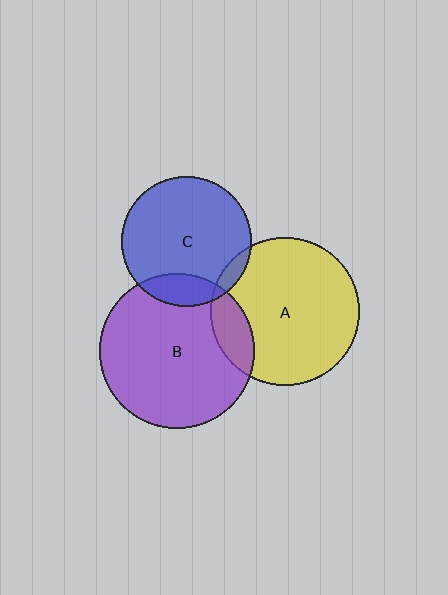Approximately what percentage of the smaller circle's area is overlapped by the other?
Approximately 5%.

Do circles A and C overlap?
Yes.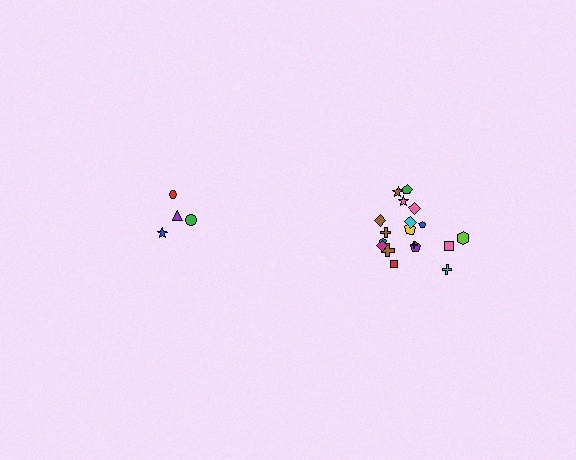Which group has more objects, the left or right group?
The right group.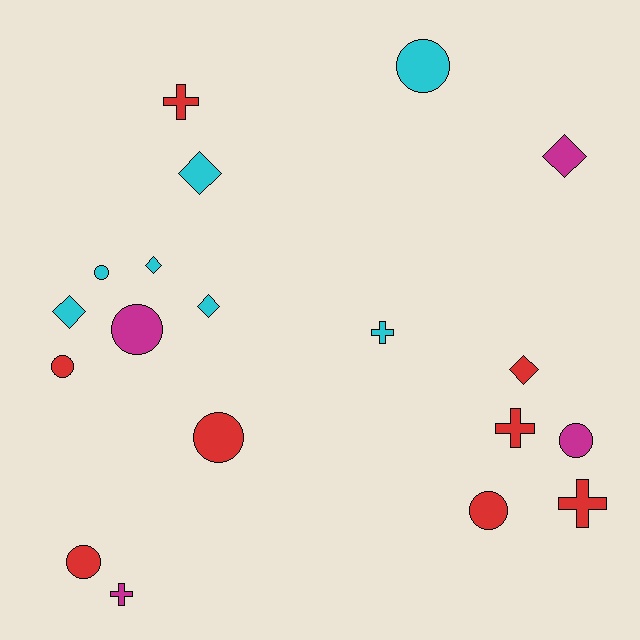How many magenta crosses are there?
There is 1 magenta cross.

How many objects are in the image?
There are 19 objects.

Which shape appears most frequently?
Circle, with 8 objects.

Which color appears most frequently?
Red, with 8 objects.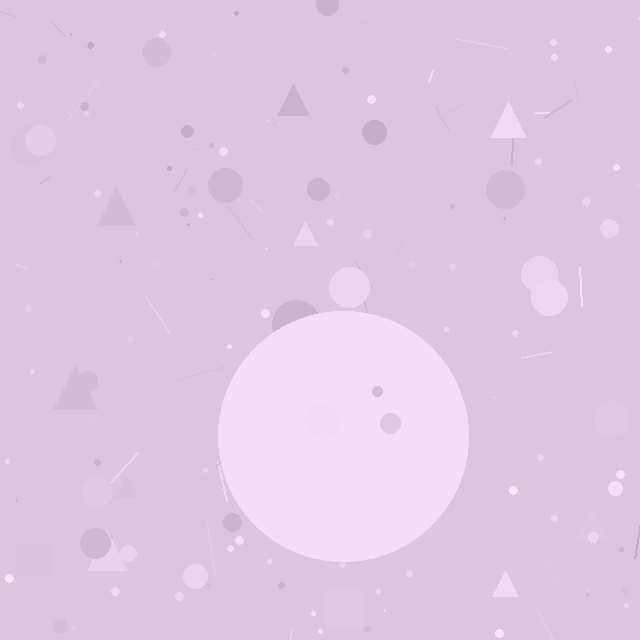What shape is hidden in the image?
A circle is hidden in the image.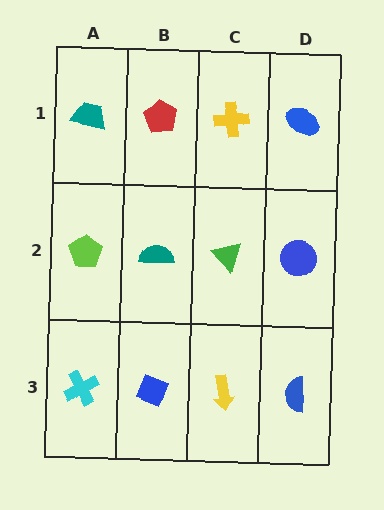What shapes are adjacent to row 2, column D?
A blue ellipse (row 1, column D), a blue semicircle (row 3, column D), a green triangle (row 2, column C).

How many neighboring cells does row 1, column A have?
2.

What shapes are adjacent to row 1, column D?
A blue circle (row 2, column D), a yellow cross (row 1, column C).